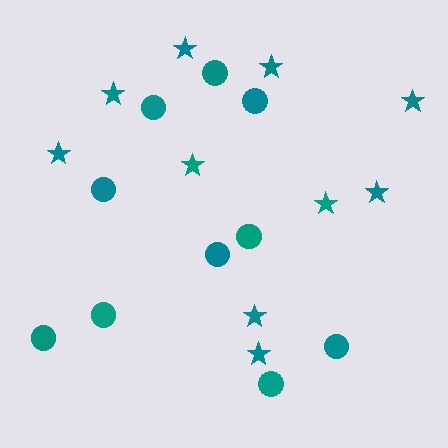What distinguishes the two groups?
There are 2 groups: one group of circles (10) and one group of stars (10).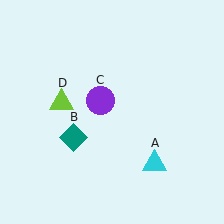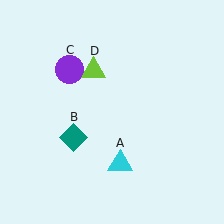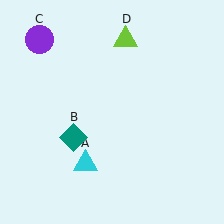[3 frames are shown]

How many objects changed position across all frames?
3 objects changed position: cyan triangle (object A), purple circle (object C), lime triangle (object D).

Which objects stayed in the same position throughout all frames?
Teal diamond (object B) remained stationary.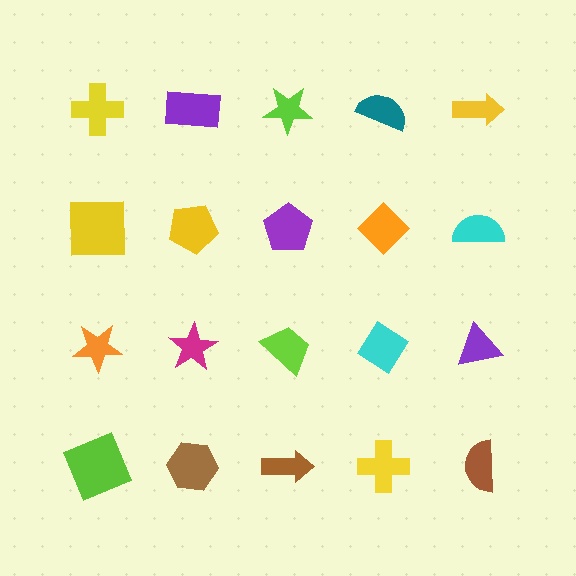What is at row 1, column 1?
A yellow cross.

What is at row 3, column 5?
A purple triangle.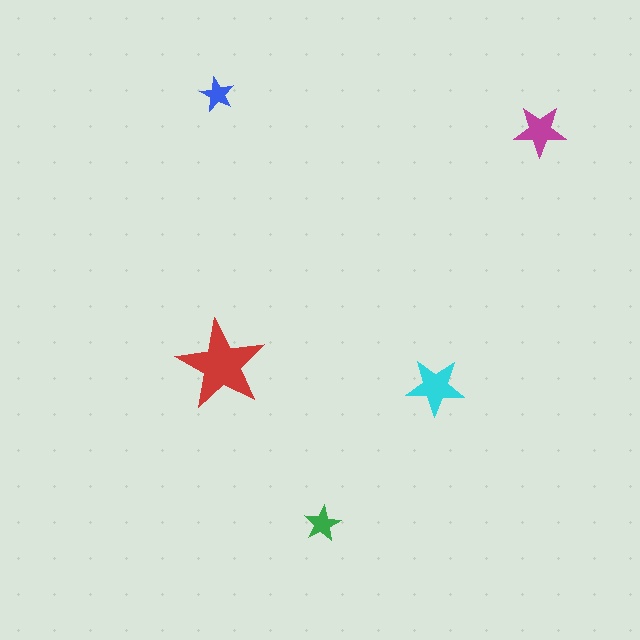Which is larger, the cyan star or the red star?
The red one.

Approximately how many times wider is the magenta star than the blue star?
About 1.5 times wider.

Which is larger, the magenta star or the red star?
The red one.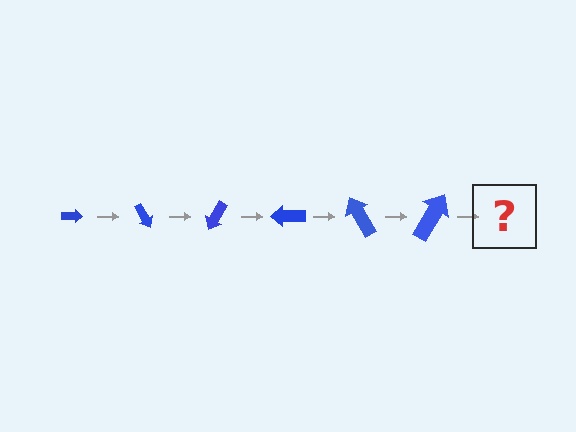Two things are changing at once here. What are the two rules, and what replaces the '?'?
The two rules are that the arrow grows larger each step and it rotates 60 degrees each step. The '?' should be an arrow, larger than the previous one and rotated 360 degrees from the start.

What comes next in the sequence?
The next element should be an arrow, larger than the previous one and rotated 360 degrees from the start.